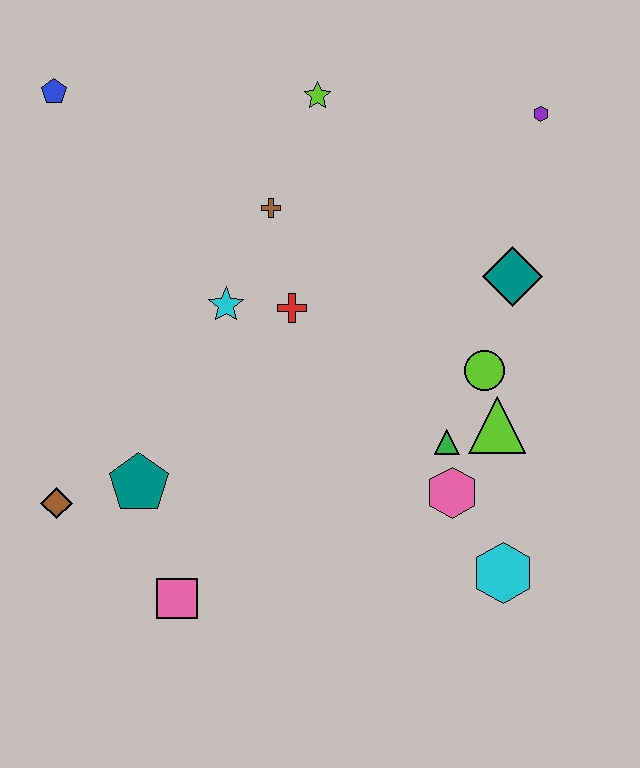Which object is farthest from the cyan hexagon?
The blue pentagon is farthest from the cyan hexagon.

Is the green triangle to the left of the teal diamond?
Yes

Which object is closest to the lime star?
The brown cross is closest to the lime star.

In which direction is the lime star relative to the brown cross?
The lime star is above the brown cross.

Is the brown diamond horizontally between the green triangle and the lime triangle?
No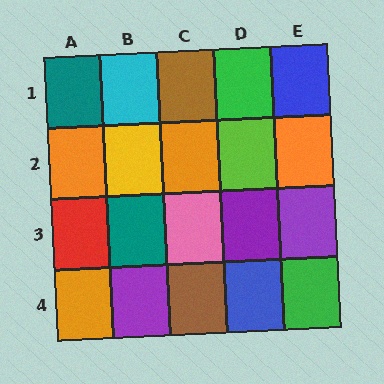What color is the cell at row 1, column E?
Blue.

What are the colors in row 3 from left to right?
Red, teal, pink, purple, purple.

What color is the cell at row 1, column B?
Cyan.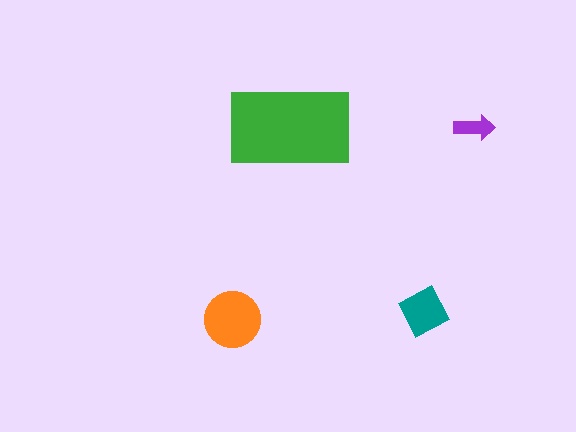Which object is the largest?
The green rectangle.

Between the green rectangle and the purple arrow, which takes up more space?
The green rectangle.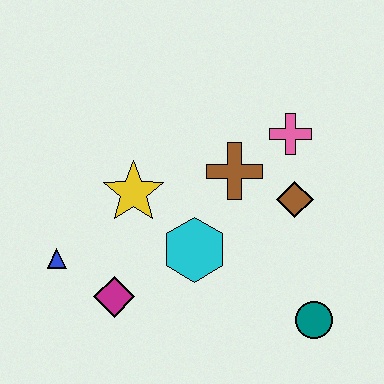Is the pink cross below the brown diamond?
No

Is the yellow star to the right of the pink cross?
No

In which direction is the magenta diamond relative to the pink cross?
The magenta diamond is to the left of the pink cross.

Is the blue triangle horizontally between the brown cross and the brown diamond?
No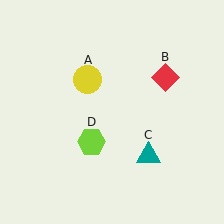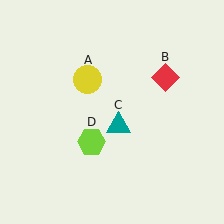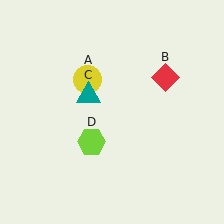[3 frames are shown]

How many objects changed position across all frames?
1 object changed position: teal triangle (object C).